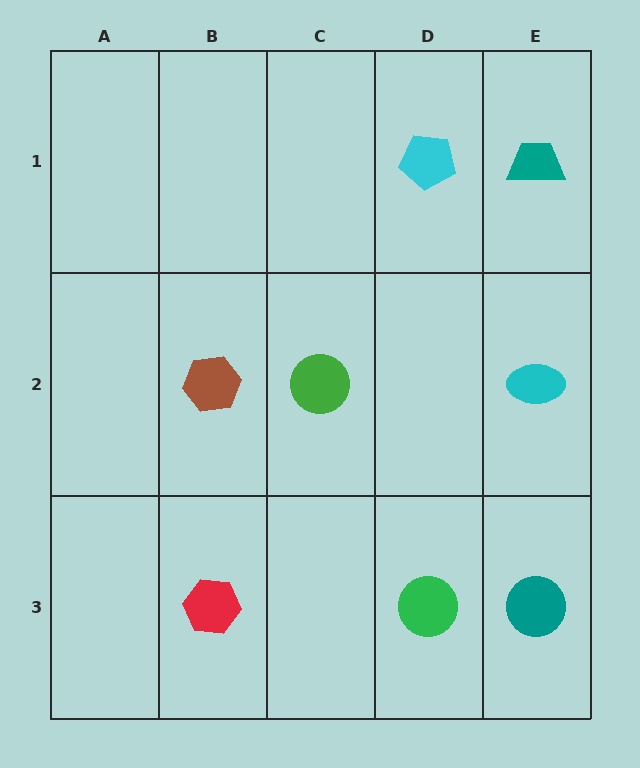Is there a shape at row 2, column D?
No, that cell is empty.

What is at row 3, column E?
A teal circle.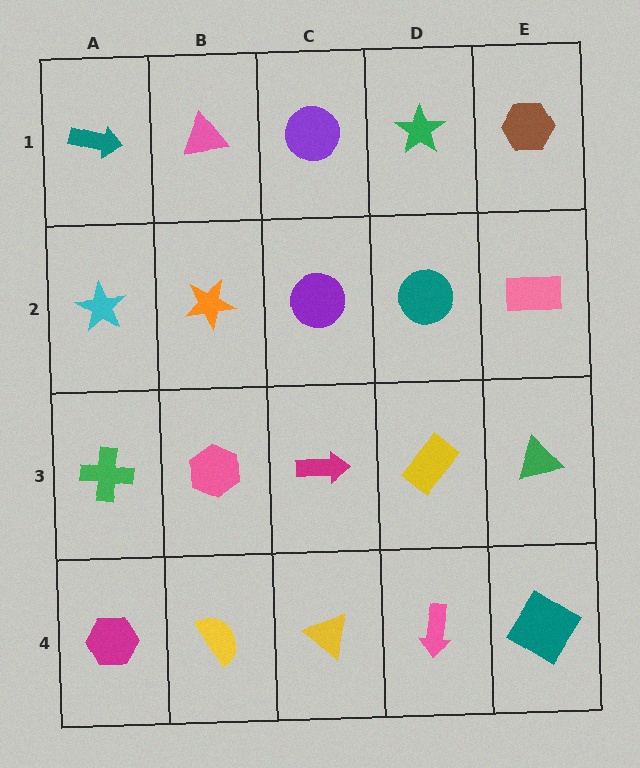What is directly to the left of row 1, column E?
A green star.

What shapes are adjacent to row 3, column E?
A pink rectangle (row 2, column E), a teal diamond (row 4, column E), a yellow rectangle (row 3, column D).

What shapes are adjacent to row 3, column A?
A cyan star (row 2, column A), a magenta hexagon (row 4, column A), a pink hexagon (row 3, column B).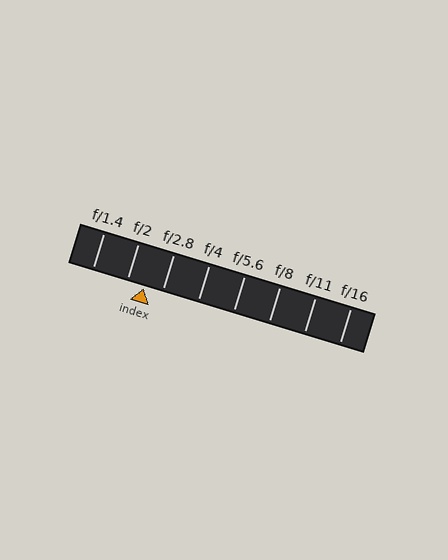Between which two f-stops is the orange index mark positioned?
The index mark is between f/2 and f/2.8.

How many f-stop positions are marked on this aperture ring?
There are 8 f-stop positions marked.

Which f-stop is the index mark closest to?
The index mark is closest to f/2.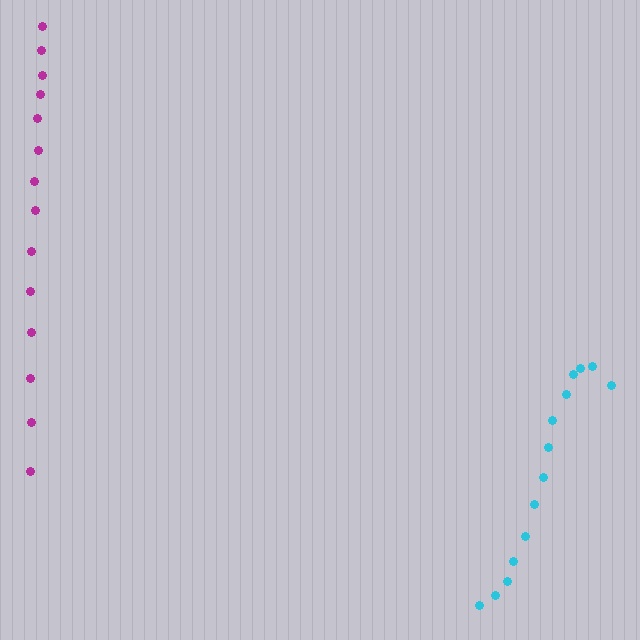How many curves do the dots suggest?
There are 2 distinct paths.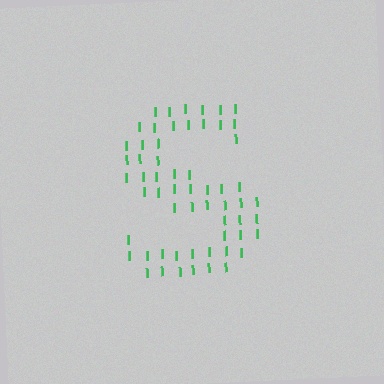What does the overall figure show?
The overall figure shows the letter S.